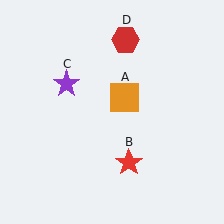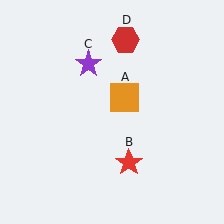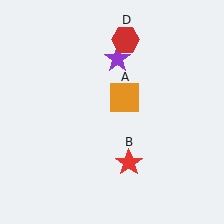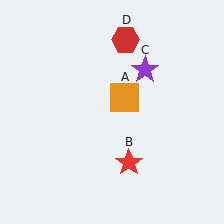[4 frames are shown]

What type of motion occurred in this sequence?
The purple star (object C) rotated clockwise around the center of the scene.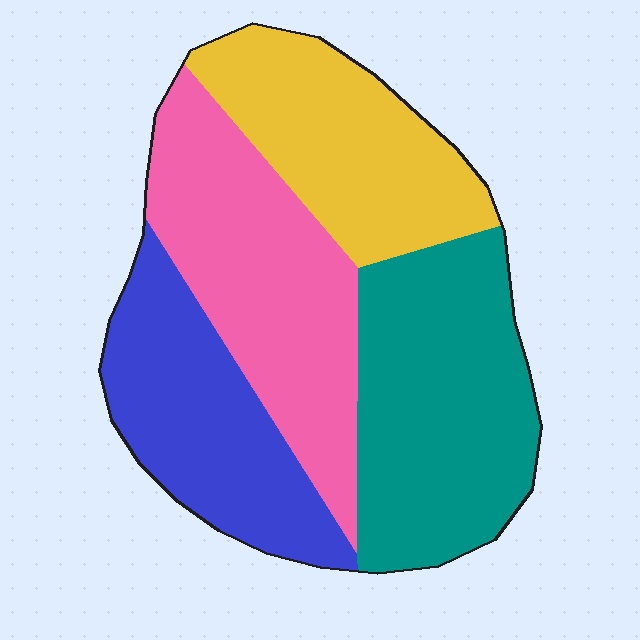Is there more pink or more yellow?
Pink.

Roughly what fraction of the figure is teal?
Teal covers roughly 30% of the figure.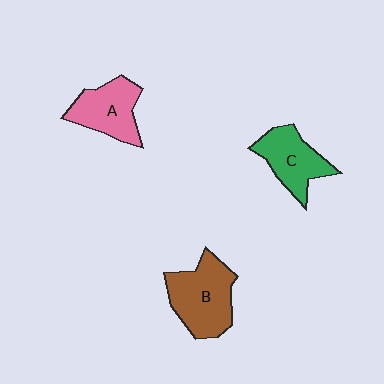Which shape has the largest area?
Shape B (brown).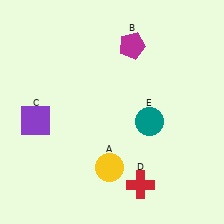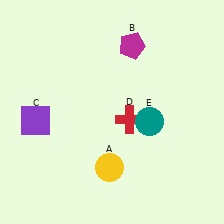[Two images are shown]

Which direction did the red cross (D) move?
The red cross (D) moved up.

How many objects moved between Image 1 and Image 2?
1 object moved between the two images.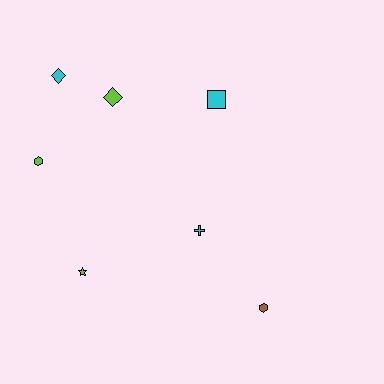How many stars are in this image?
There is 1 star.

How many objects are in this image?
There are 7 objects.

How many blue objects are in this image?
There are no blue objects.